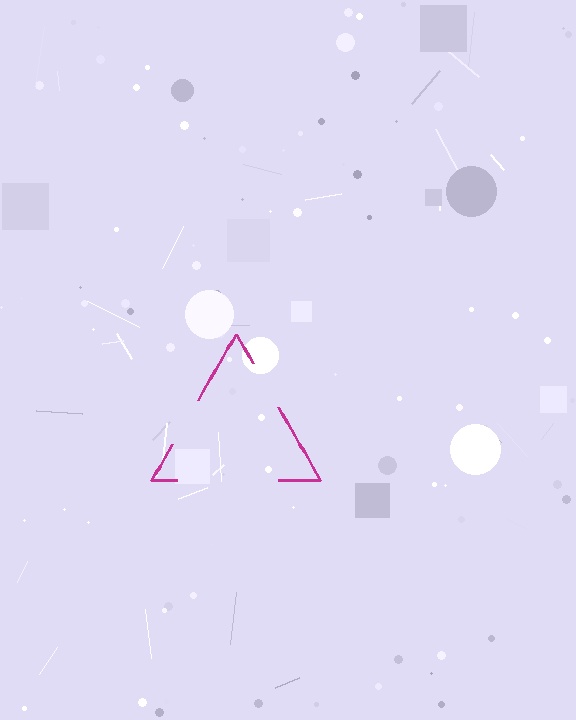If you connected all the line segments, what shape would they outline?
They would outline a triangle.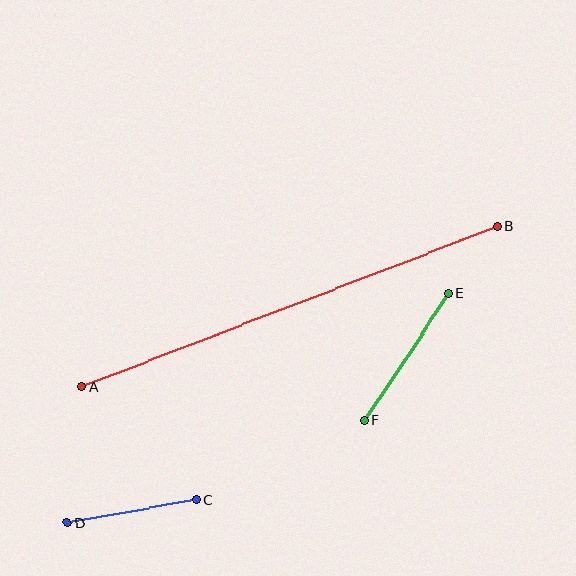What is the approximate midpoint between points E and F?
The midpoint is at approximately (407, 357) pixels.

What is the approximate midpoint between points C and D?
The midpoint is at approximately (132, 511) pixels.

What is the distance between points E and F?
The distance is approximately 152 pixels.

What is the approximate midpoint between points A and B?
The midpoint is at approximately (289, 307) pixels.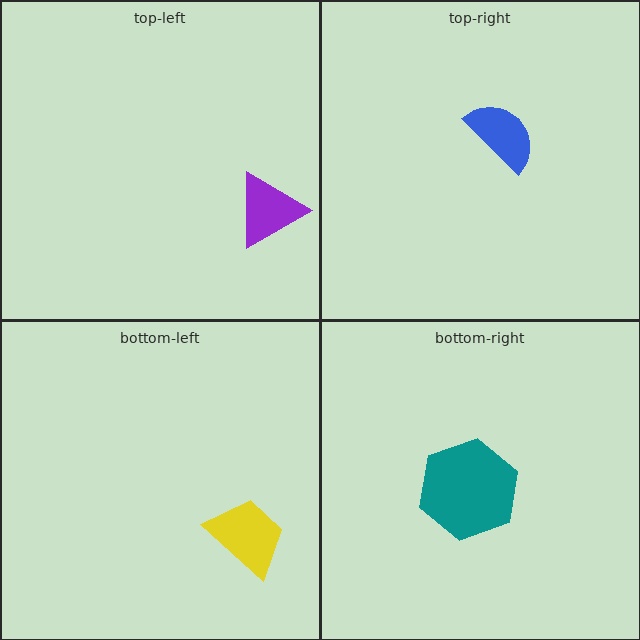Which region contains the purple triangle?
The top-left region.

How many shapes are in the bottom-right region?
1.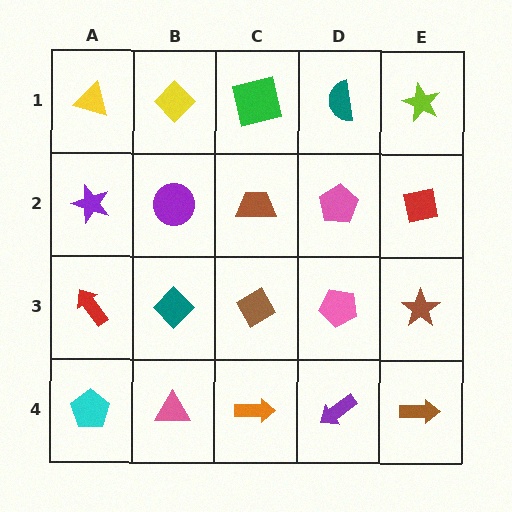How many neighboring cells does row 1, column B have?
3.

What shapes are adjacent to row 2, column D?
A teal semicircle (row 1, column D), a pink pentagon (row 3, column D), a brown trapezoid (row 2, column C), a red square (row 2, column E).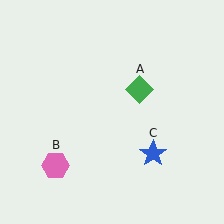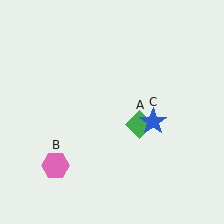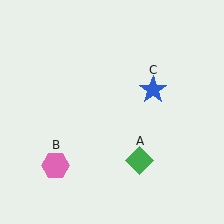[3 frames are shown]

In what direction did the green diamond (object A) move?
The green diamond (object A) moved down.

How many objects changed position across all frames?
2 objects changed position: green diamond (object A), blue star (object C).